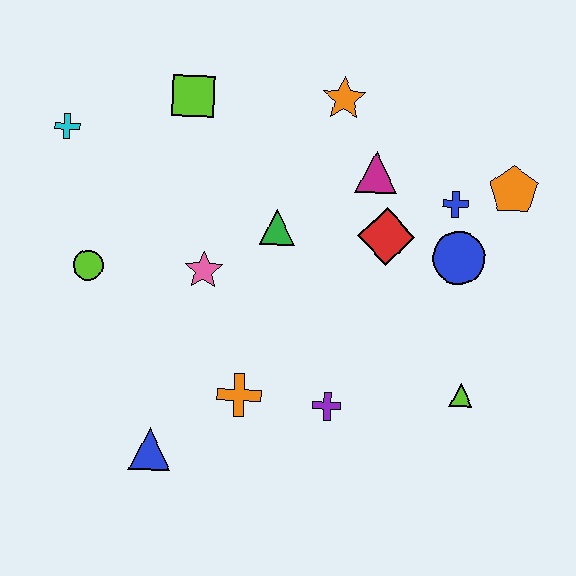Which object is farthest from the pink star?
The orange pentagon is farthest from the pink star.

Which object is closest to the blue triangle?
The orange cross is closest to the blue triangle.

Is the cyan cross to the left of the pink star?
Yes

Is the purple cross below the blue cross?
Yes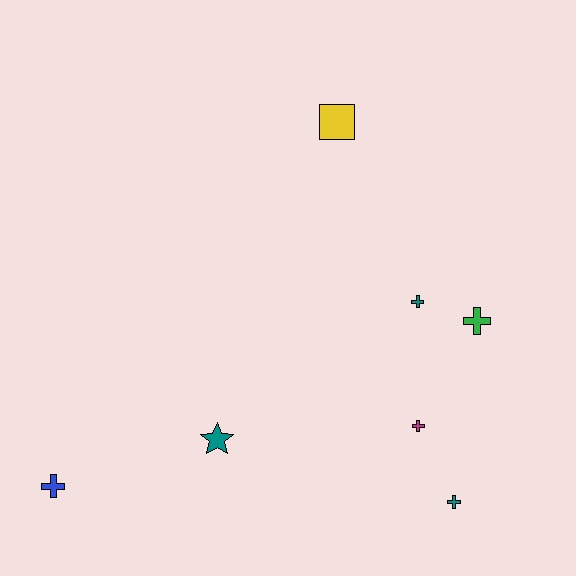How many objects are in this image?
There are 7 objects.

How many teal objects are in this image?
There are 3 teal objects.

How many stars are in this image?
There is 1 star.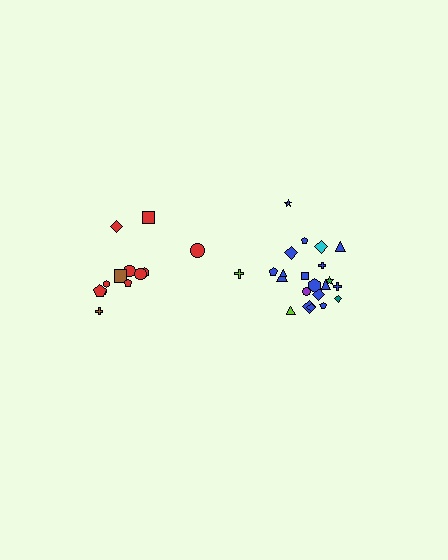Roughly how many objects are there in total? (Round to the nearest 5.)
Roughly 35 objects in total.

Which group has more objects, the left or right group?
The right group.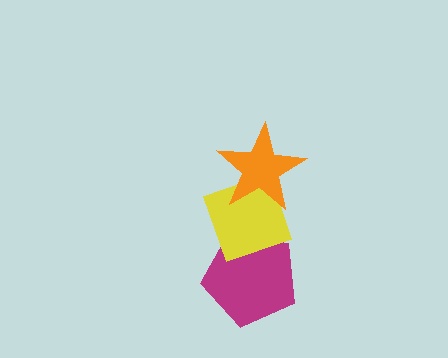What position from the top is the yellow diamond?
The yellow diamond is 2nd from the top.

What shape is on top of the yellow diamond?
The orange star is on top of the yellow diamond.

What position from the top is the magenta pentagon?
The magenta pentagon is 3rd from the top.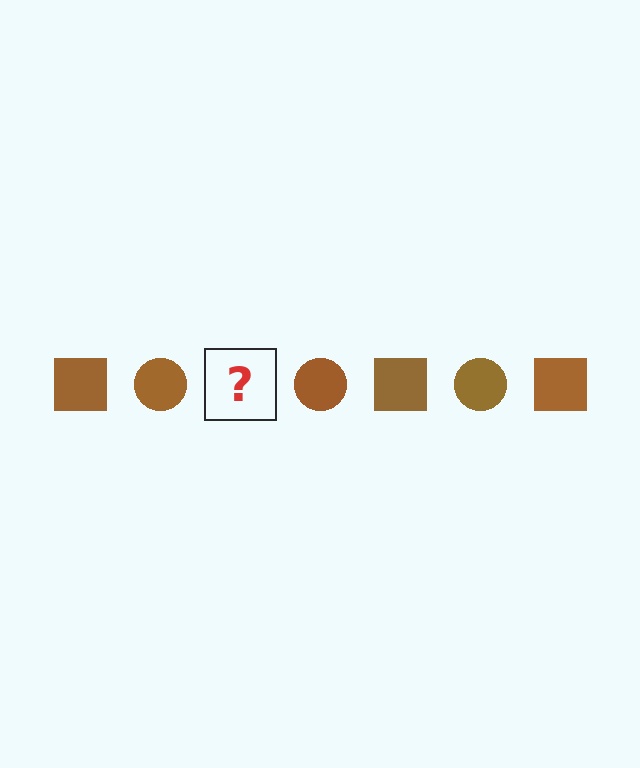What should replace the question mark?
The question mark should be replaced with a brown square.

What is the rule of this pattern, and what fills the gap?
The rule is that the pattern cycles through square, circle shapes in brown. The gap should be filled with a brown square.